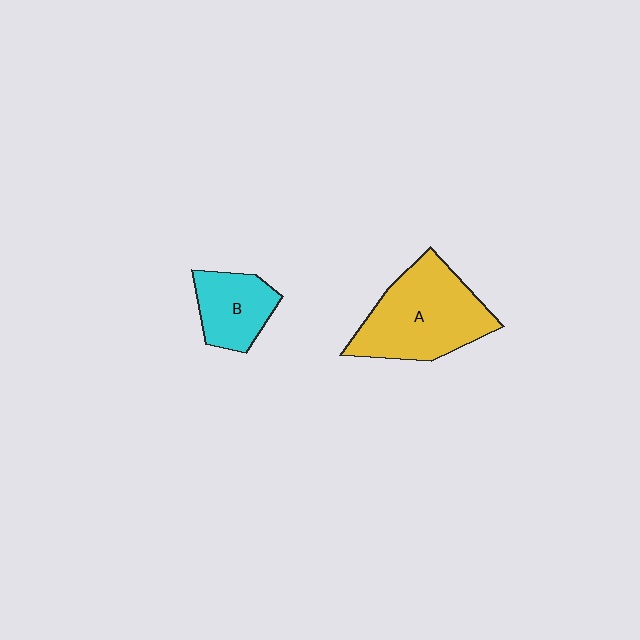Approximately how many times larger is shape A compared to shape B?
Approximately 1.9 times.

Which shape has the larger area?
Shape A (yellow).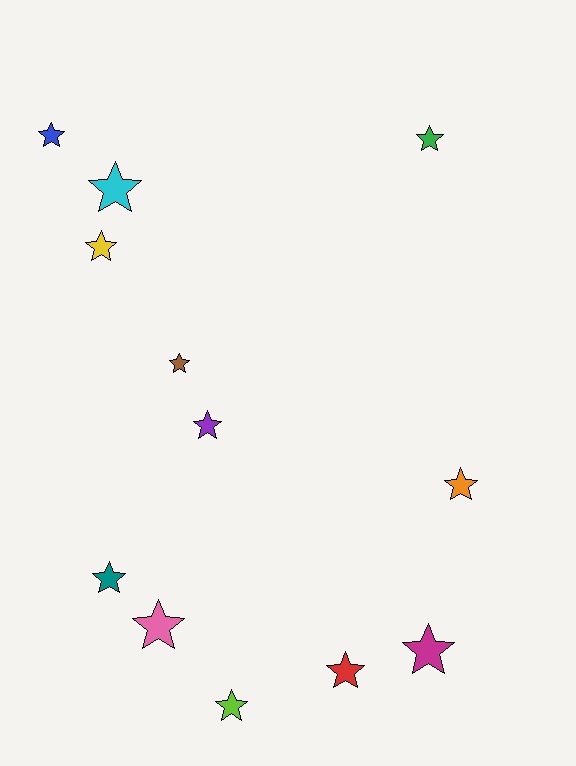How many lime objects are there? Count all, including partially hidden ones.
There is 1 lime object.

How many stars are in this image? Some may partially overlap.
There are 12 stars.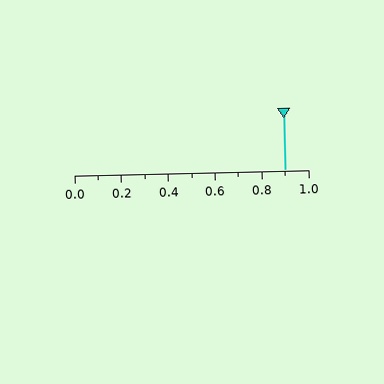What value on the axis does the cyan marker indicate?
The marker indicates approximately 0.9.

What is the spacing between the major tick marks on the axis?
The major ticks are spaced 0.2 apart.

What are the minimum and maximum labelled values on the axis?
The axis runs from 0.0 to 1.0.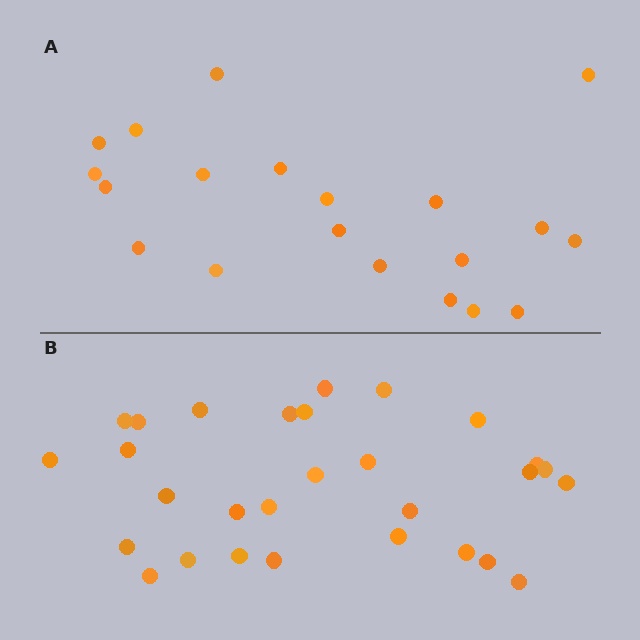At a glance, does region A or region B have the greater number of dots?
Region B (the bottom region) has more dots.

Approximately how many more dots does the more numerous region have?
Region B has roughly 8 or so more dots than region A.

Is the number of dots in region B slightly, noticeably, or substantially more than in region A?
Region B has substantially more. The ratio is roughly 1.4 to 1.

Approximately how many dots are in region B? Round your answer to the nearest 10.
About 30 dots. (The exact count is 29, which rounds to 30.)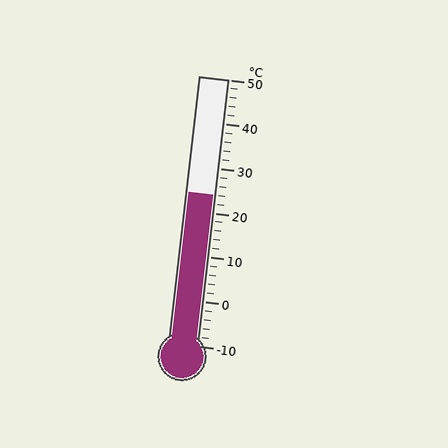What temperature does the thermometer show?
The thermometer shows approximately 24°C.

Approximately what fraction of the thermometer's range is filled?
The thermometer is filled to approximately 55% of its range.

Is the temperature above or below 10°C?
The temperature is above 10°C.